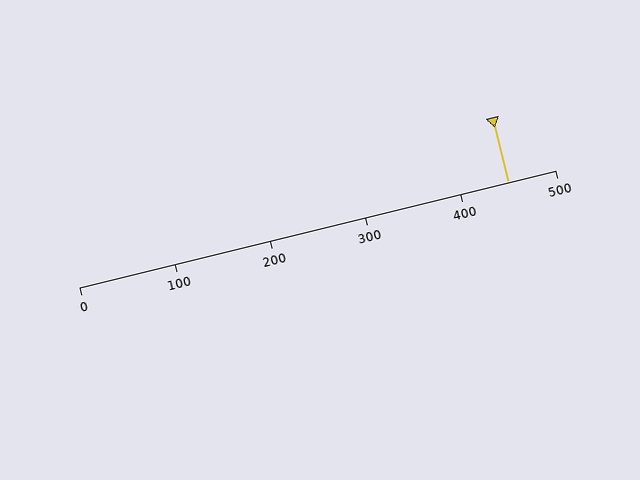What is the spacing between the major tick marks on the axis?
The major ticks are spaced 100 apart.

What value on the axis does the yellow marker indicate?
The marker indicates approximately 450.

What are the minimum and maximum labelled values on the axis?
The axis runs from 0 to 500.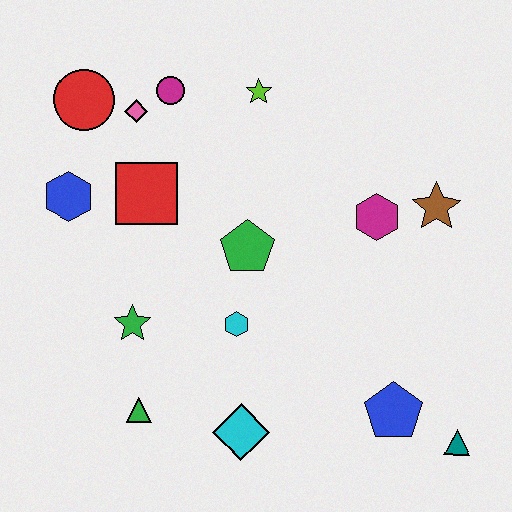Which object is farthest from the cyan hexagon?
The red circle is farthest from the cyan hexagon.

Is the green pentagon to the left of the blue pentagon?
Yes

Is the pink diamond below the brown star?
No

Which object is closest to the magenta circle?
The pink diamond is closest to the magenta circle.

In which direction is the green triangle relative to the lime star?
The green triangle is below the lime star.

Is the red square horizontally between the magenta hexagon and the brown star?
No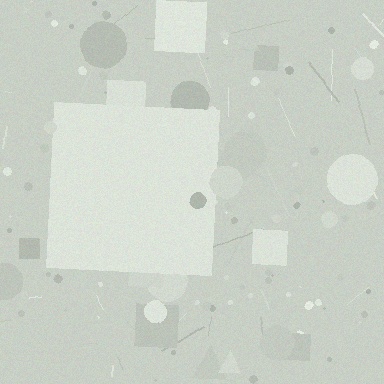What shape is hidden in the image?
A square is hidden in the image.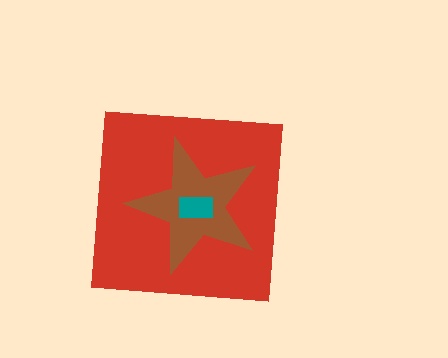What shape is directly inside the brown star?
The teal rectangle.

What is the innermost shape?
The teal rectangle.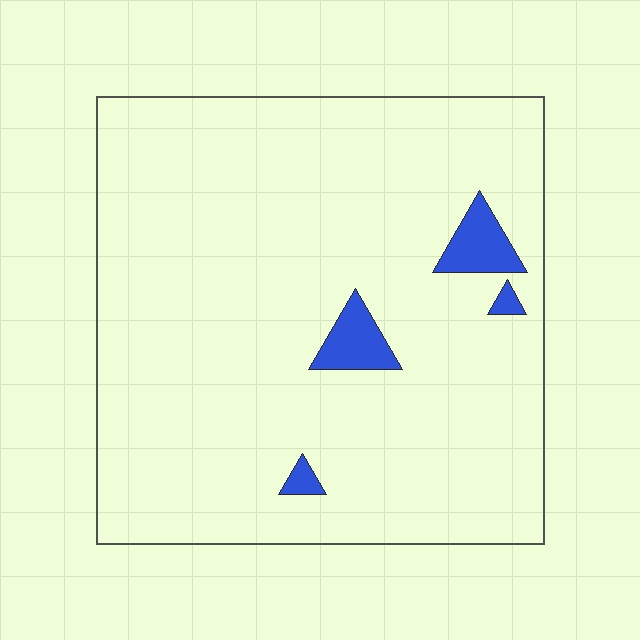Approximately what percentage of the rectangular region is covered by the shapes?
Approximately 5%.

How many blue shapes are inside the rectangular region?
4.